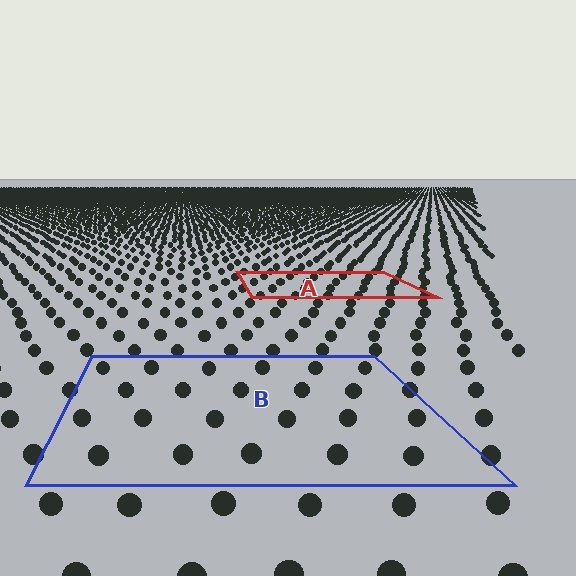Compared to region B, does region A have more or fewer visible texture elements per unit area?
Region A has more texture elements per unit area — they are packed more densely because it is farther away.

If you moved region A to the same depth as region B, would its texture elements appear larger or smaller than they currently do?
They would appear larger. At a closer depth, the same texture elements are projected at a bigger on-screen size.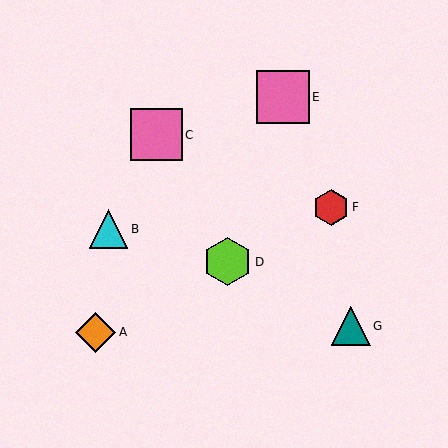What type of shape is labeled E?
Shape E is a pink square.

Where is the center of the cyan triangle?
The center of the cyan triangle is at (109, 229).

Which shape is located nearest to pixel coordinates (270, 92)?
The pink square (labeled E) at (283, 97) is nearest to that location.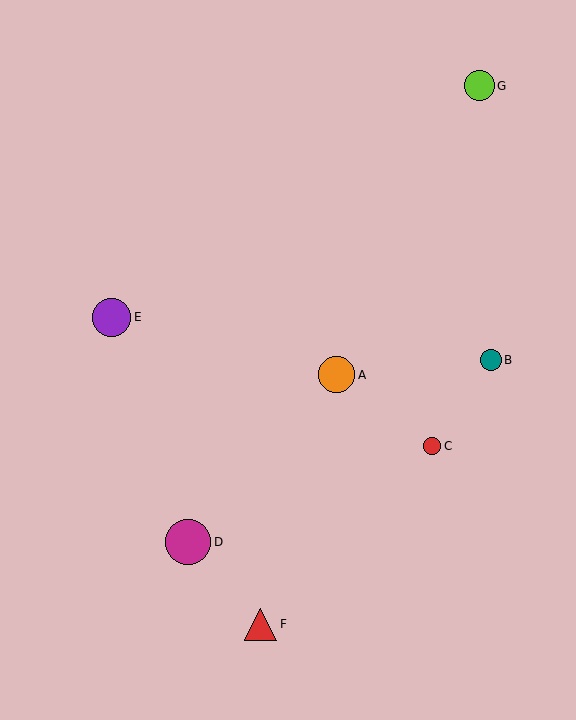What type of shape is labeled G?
Shape G is a lime circle.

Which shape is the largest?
The magenta circle (labeled D) is the largest.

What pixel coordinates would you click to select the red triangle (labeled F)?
Click at (261, 624) to select the red triangle F.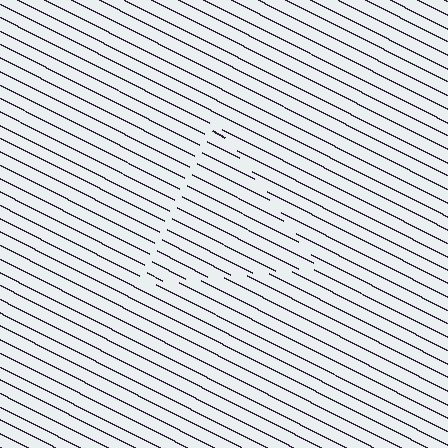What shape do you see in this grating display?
An illusory triangle. The interior of the shape contains the same grating, shifted by half a period — the contour is defined by the phase discontinuity where line-ends from the inner and outer gratings abut.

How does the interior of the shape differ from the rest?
The interior of the shape contains the same grating, shifted by half a period — the contour is defined by the phase discontinuity where line-ends from the inner and outer gratings abut.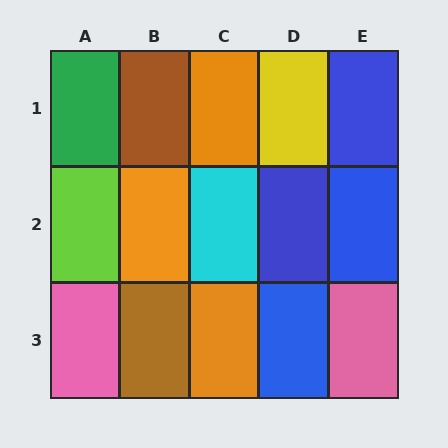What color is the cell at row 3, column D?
Blue.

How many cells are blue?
4 cells are blue.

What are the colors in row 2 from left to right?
Lime, orange, cyan, blue, blue.